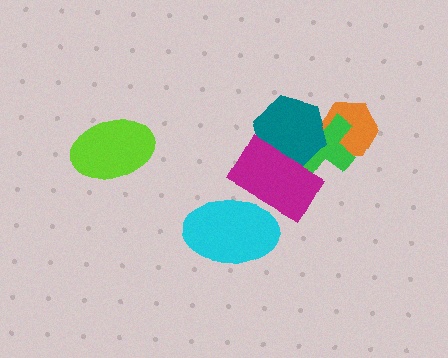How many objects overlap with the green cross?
3 objects overlap with the green cross.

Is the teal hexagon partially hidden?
Yes, it is partially covered by another shape.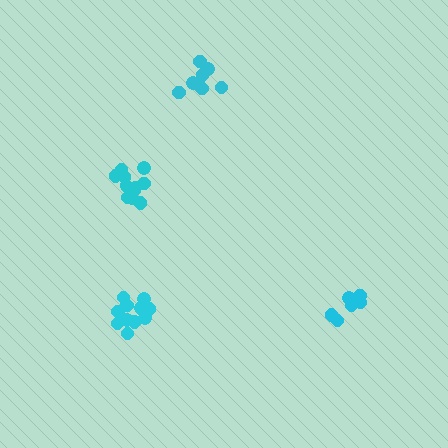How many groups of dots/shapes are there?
There are 4 groups.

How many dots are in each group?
Group 1: 12 dots, Group 2: 13 dots, Group 3: 7 dots, Group 4: 8 dots (40 total).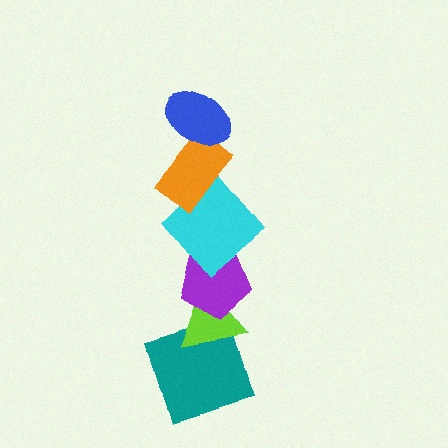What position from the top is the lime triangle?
The lime triangle is 5th from the top.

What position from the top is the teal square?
The teal square is 6th from the top.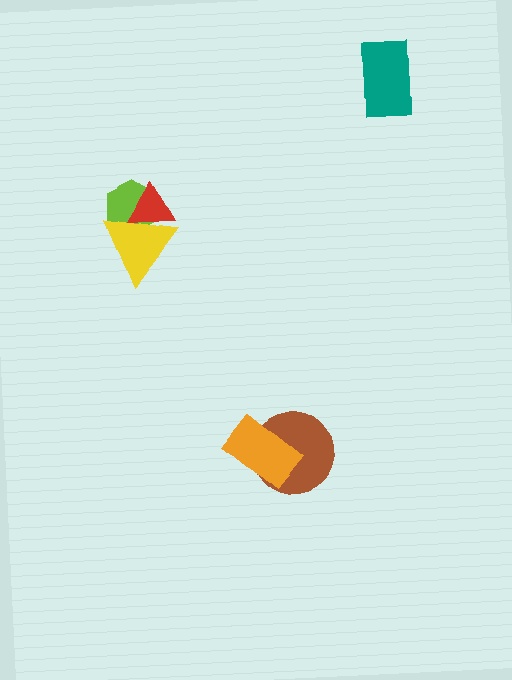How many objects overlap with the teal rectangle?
0 objects overlap with the teal rectangle.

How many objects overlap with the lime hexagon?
2 objects overlap with the lime hexagon.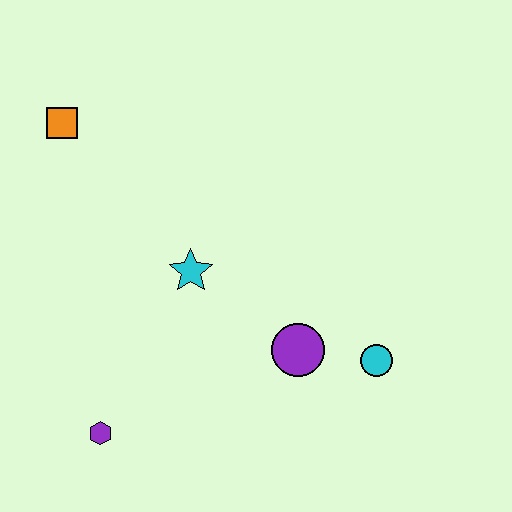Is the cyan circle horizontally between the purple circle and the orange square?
No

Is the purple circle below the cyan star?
Yes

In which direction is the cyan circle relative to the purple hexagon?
The cyan circle is to the right of the purple hexagon.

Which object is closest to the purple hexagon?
The cyan star is closest to the purple hexagon.